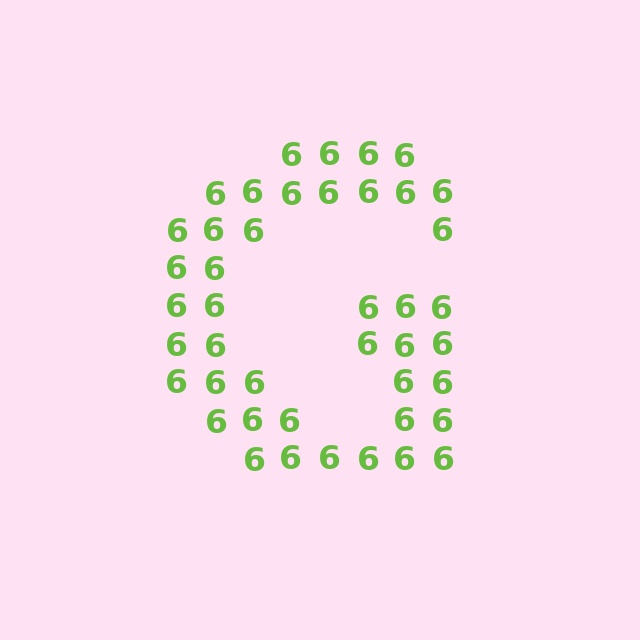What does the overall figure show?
The overall figure shows the letter G.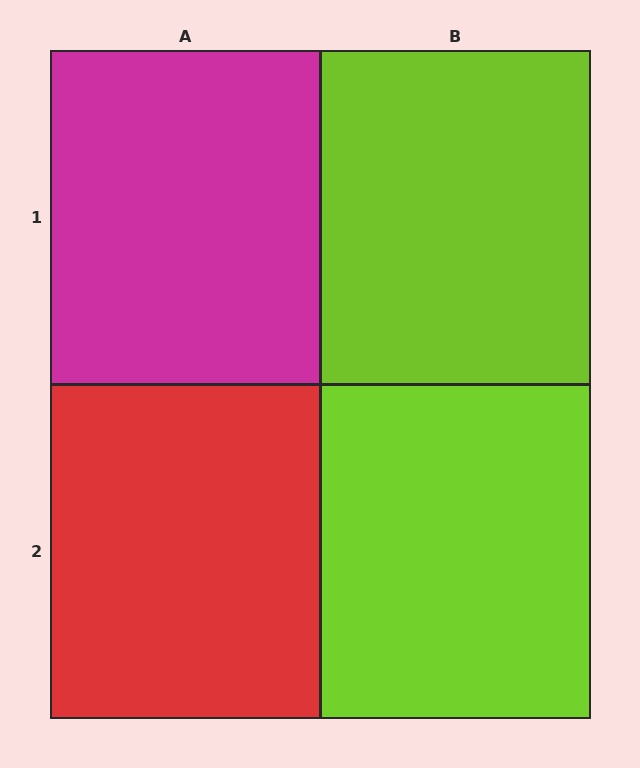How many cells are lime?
2 cells are lime.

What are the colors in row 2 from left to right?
Red, lime.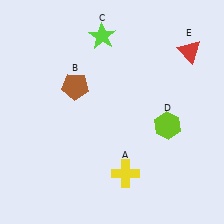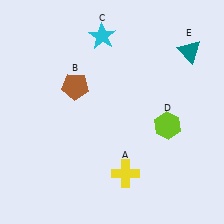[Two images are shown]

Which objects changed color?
C changed from lime to cyan. E changed from red to teal.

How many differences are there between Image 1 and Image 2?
There are 2 differences between the two images.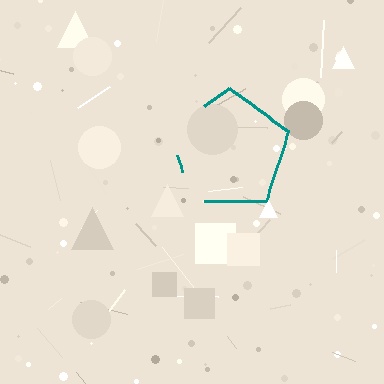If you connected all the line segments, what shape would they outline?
They would outline a pentagon.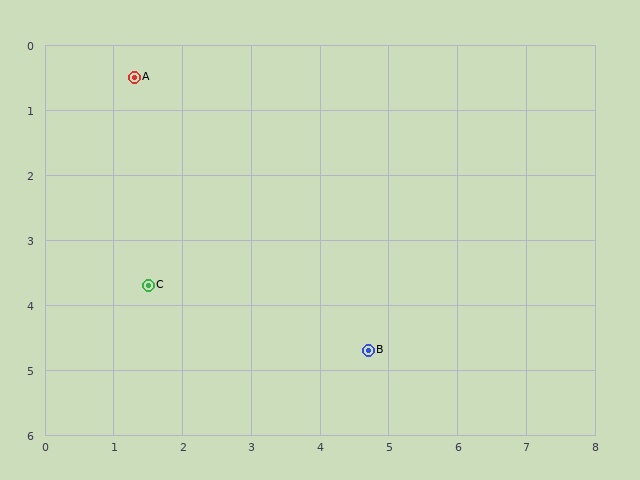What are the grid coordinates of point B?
Point B is at approximately (4.7, 4.7).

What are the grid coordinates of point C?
Point C is at approximately (1.5, 3.7).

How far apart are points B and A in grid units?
Points B and A are about 5.4 grid units apart.